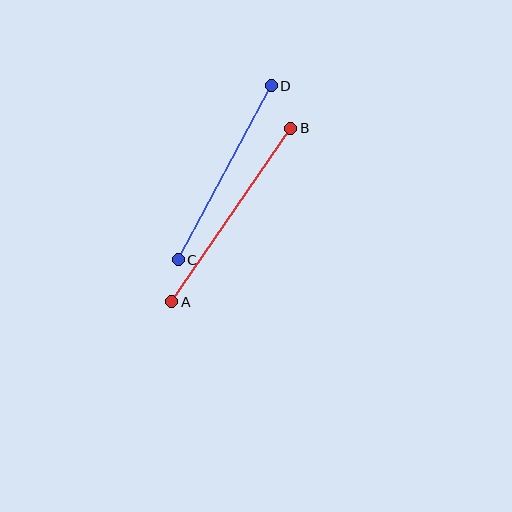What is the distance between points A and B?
The distance is approximately 211 pixels.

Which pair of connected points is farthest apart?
Points A and B are farthest apart.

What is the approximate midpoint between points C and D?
The midpoint is at approximately (225, 173) pixels.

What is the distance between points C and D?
The distance is approximately 197 pixels.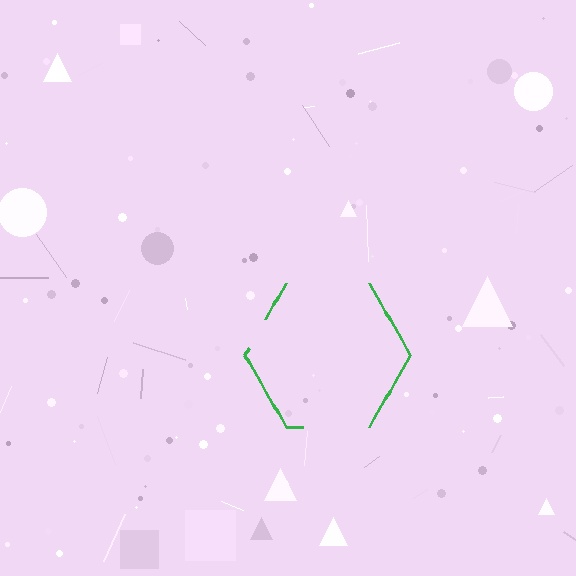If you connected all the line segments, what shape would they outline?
They would outline a hexagon.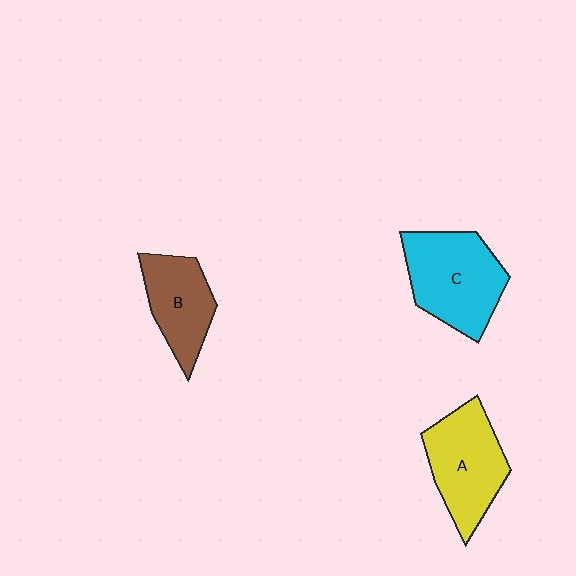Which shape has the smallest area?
Shape B (brown).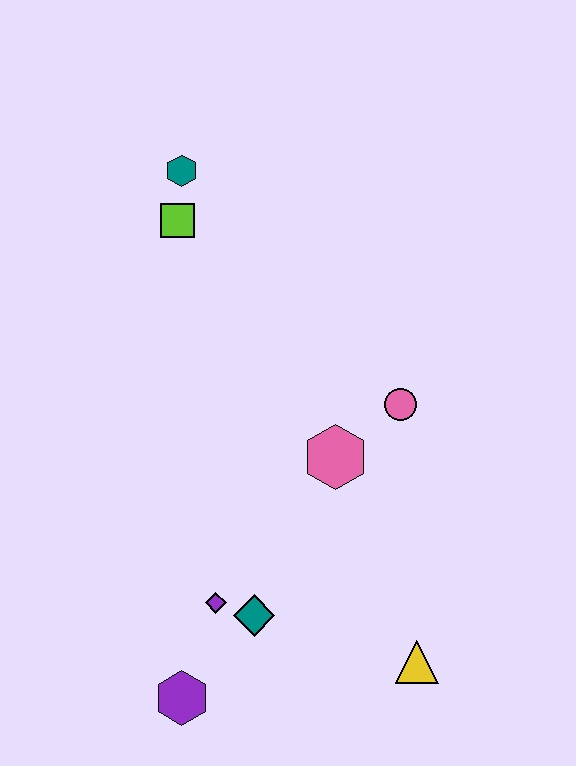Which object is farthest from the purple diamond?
The teal hexagon is farthest from the purple diamond.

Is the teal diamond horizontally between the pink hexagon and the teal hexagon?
Yes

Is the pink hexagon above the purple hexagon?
Yes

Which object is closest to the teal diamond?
The purple diamond is closest to the teal diamond.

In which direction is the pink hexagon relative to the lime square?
The pink hexagon is below the lime square.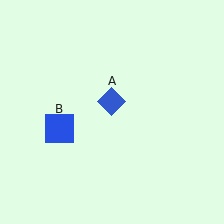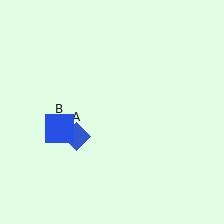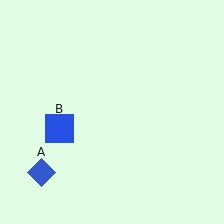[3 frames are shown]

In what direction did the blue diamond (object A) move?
The blue diamond (object A) moved down and to the left.